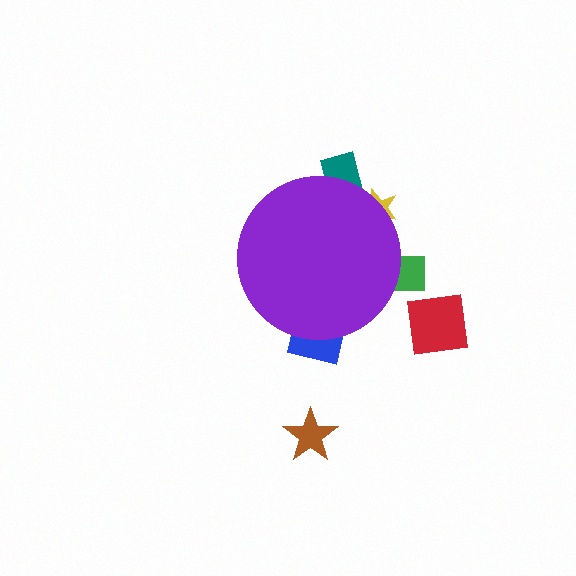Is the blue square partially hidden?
Yes, the blue square is partially hidden behind the purple circle.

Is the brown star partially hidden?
No, the brown star is fully visible.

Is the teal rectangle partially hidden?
Yes, the teal rectangle is partially hidden behind the purple circle.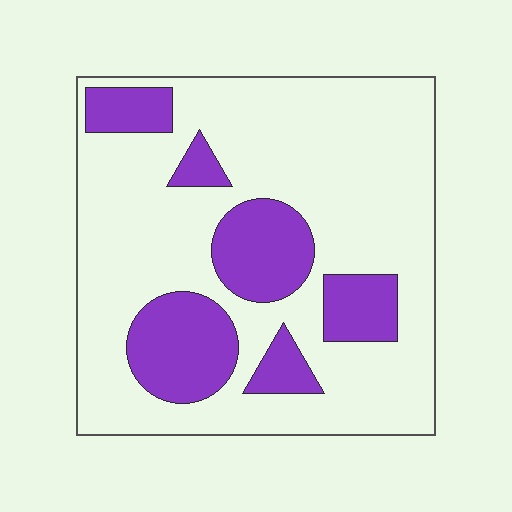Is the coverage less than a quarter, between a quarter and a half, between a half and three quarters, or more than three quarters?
Between a quarter and a half.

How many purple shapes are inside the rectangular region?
6.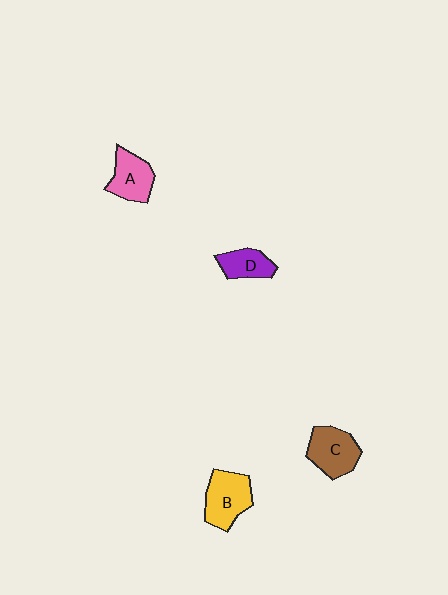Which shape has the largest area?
Shape B (yellow).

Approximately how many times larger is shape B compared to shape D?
Approximately 1.5 times.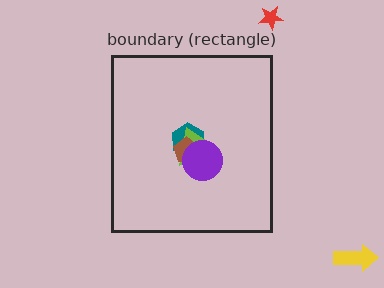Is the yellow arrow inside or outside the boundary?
Outside.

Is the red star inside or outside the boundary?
Outside.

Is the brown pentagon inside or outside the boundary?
Inside.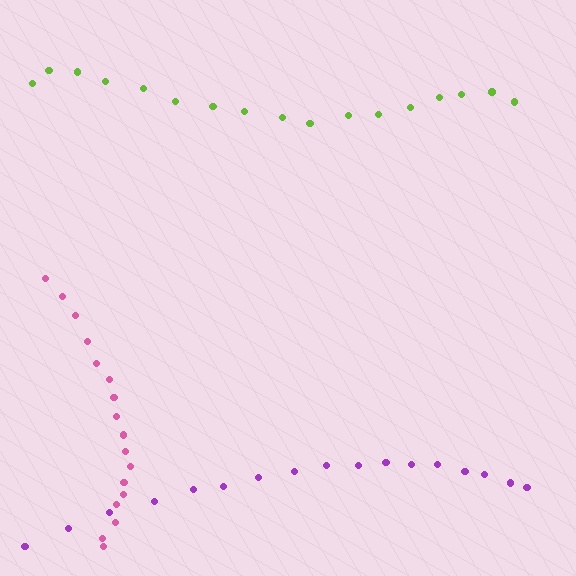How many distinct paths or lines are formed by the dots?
There are 3 distinct paths.